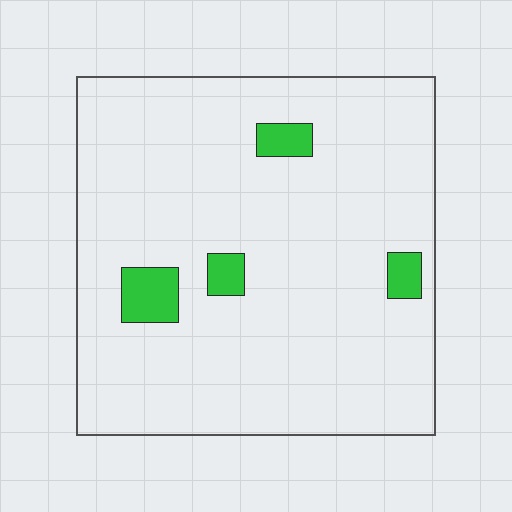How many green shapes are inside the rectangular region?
4.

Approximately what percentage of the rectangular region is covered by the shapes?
Approximately 5%.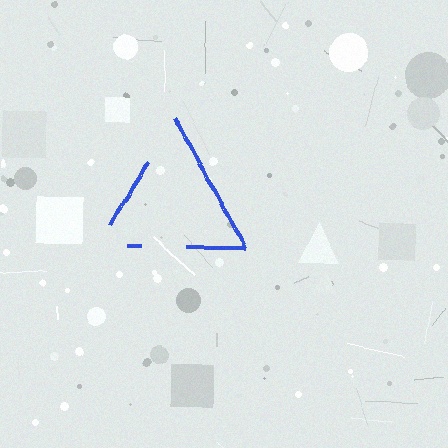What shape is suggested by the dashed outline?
The dashed outline suggests a triangle.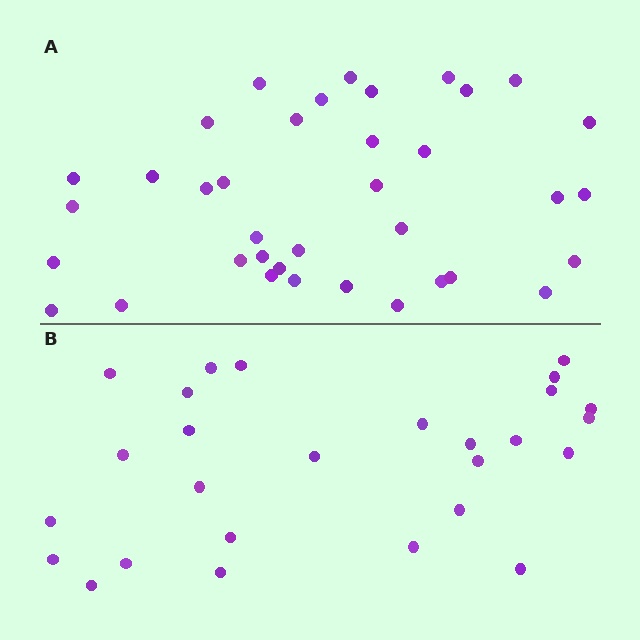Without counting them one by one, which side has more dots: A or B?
Region A (the top region) has more dots.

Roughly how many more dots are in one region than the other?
Region A has roughly 10 or so more dots than region B.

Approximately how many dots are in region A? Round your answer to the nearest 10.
About 40 dots. (The exact count is 37, which rounds to 40.)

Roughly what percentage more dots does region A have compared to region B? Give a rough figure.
About 35% more.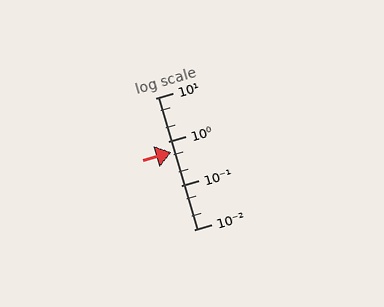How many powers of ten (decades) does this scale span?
The scale spans 3 decades, from 0.01 to 10.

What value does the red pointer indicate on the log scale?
The pointer indicates approximately 0.57.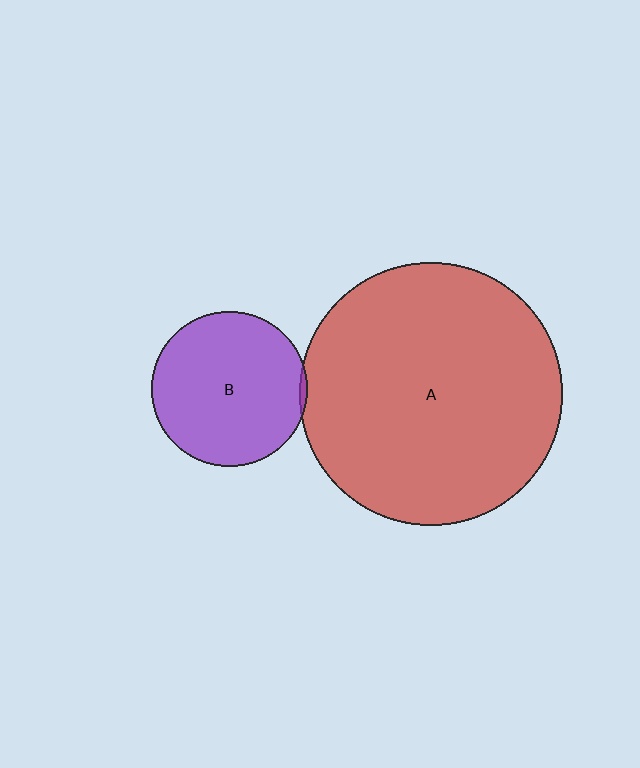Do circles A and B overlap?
Yes.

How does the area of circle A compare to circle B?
Approximately 2.9 times.